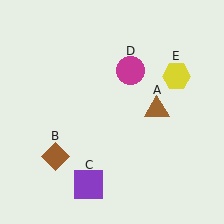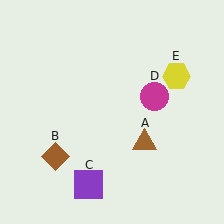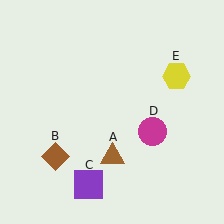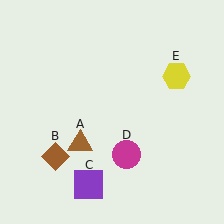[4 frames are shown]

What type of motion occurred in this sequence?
The brown triangle (object A), magenta circle (object D) rotated clockwise around the center of the scene.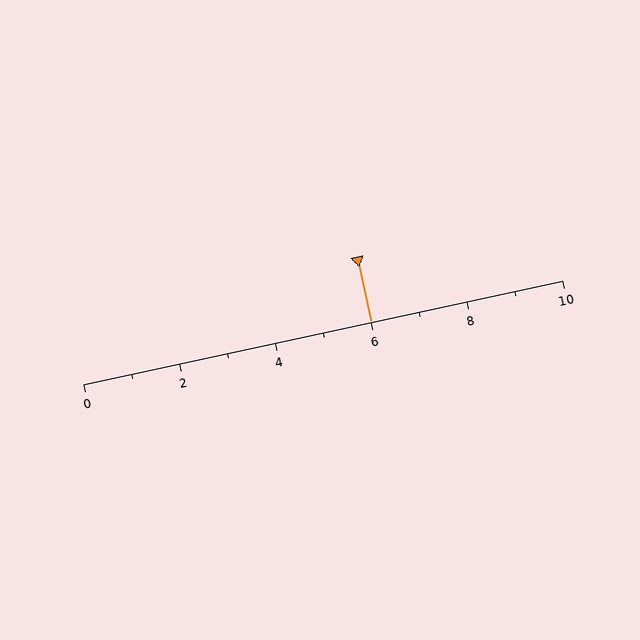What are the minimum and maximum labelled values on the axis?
The axis runs from 0 to 10.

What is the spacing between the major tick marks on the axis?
The major ticks are spaced 2 apart.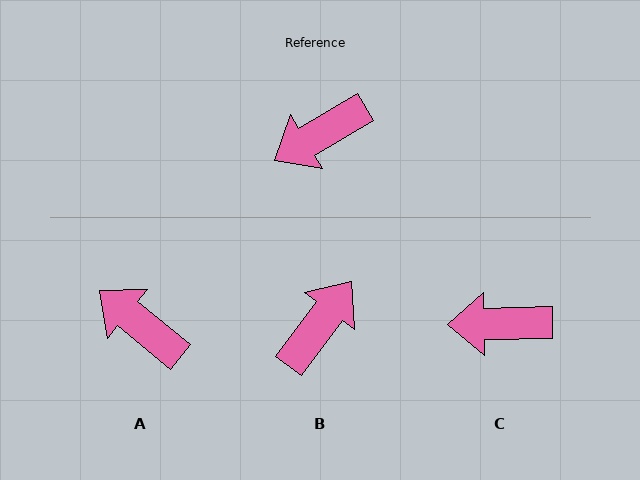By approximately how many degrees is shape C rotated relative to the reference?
Approximately 30 degrees clockwise.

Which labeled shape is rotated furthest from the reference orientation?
B, about 157 degrees away.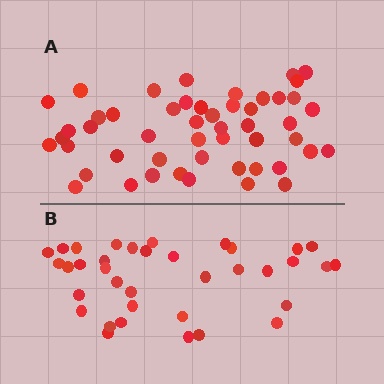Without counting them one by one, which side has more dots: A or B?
Region A (the top region) has more dots.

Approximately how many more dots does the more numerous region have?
Region A has approximately 15 more dots than region B.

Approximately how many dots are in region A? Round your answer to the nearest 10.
About 50 dots.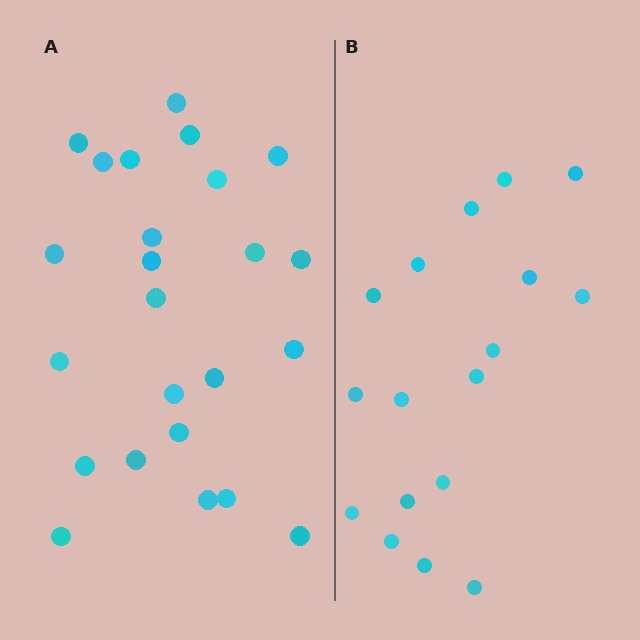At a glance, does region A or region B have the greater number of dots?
Region A (the left region) has more dots.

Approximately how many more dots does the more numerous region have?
Region A has roughly 8 or so more dots than region B.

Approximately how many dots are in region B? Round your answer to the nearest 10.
About 20 dots. (The exact count is 17, which rounds to 20.)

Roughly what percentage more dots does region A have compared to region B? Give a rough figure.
About 40% more.